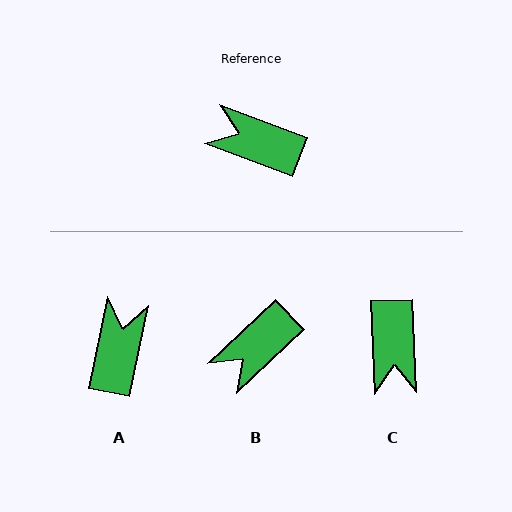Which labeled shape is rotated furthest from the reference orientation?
C, about 113 degrees away.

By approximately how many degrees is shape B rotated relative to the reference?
Approximately 64 degrees counter-clockwise.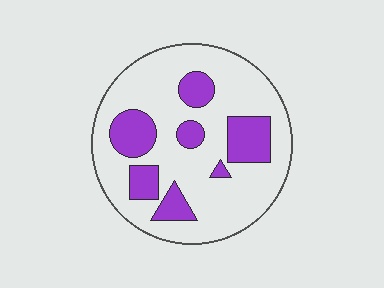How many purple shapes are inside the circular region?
7.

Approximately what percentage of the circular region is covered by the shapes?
Approximately 25%.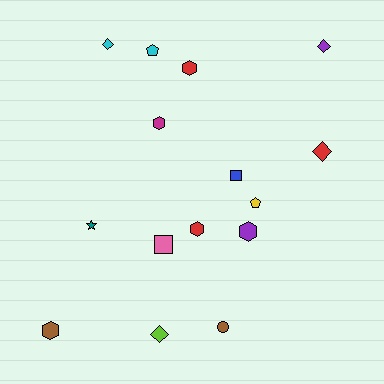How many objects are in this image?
There are 15 objects.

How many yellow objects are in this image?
There is 1 yellow object.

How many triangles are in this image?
There are no triangles.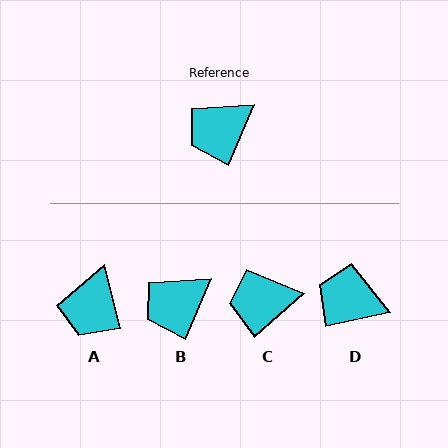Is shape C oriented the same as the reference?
No, it is off by about 26 degrees.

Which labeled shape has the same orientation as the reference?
B.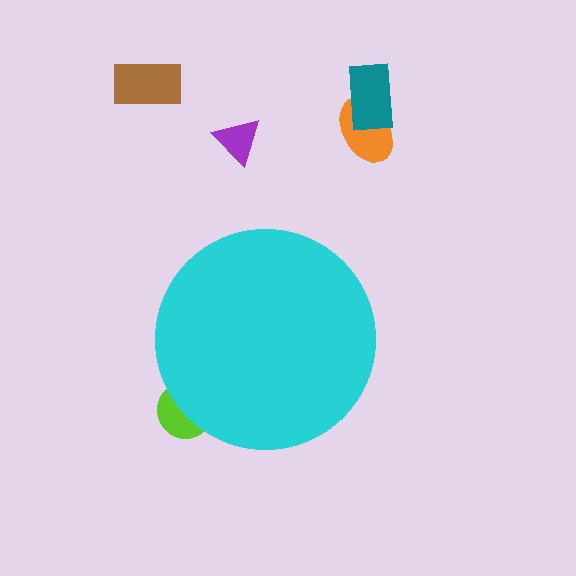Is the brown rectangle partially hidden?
No, the brown rectangle is fully visible.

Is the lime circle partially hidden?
Yes, the lime circle is partially hidden behind the cyan circle.